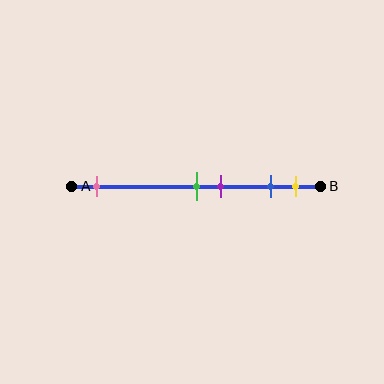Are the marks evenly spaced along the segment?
No, the marks are not evenly spaced.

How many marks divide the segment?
There are 5 marks dividing the segment.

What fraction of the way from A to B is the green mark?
The green mark is approximately 50% (0.5) of the way from A to B.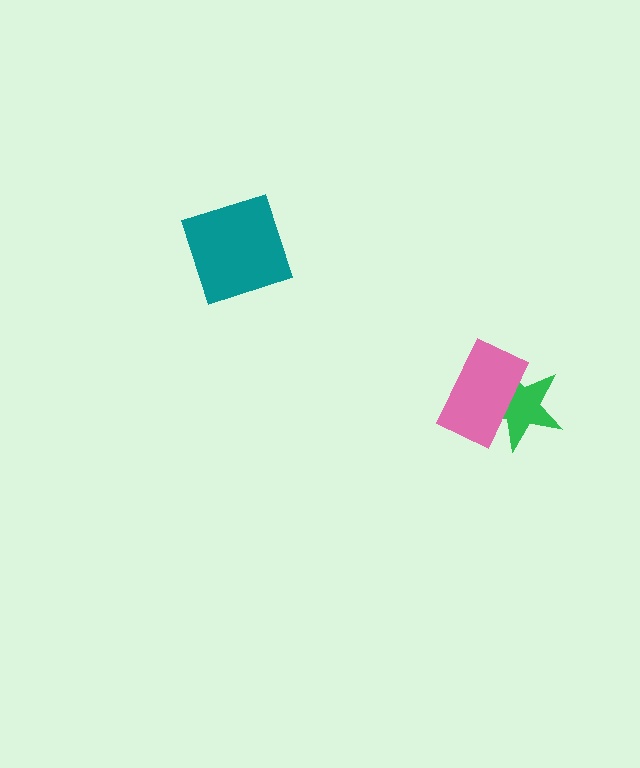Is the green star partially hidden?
Yes, it is partially covered by another shape.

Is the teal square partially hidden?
No, no other shape covers it.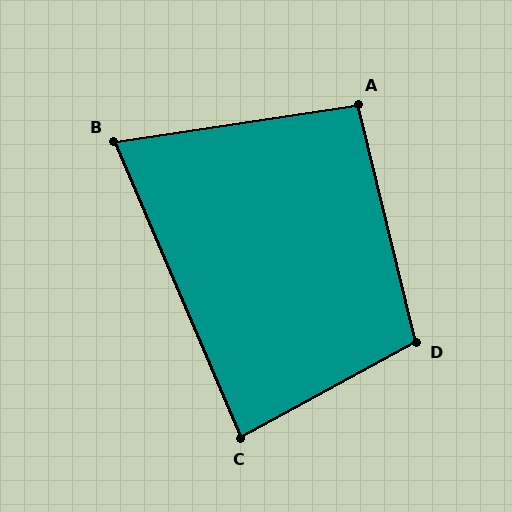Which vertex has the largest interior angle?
D, at approximately 105 degrees.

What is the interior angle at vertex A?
Approximately 95 degrees (obtuse).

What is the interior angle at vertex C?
Approximately 85 degrees (acute).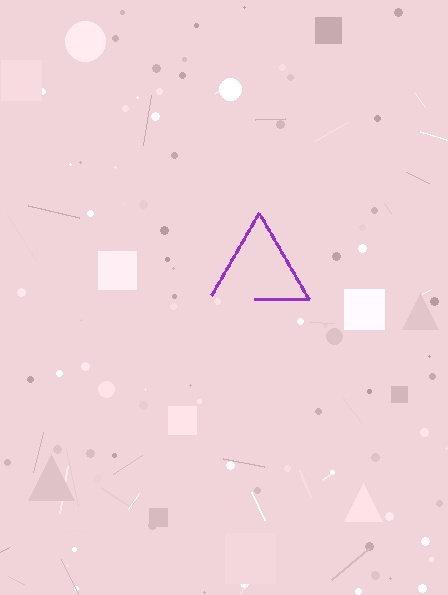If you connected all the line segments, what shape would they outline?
They would outline a triangle.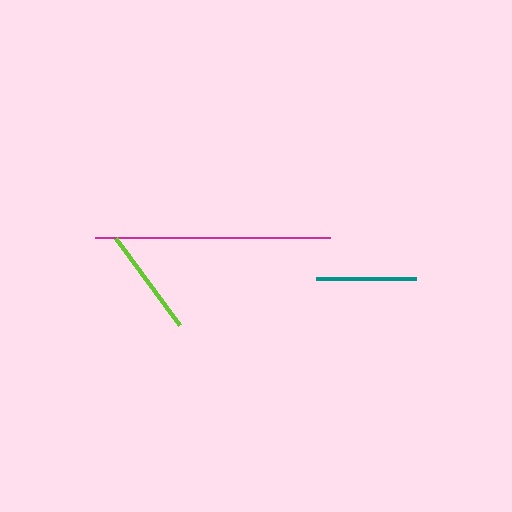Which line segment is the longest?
The magenta line is the longest at approximately 235 pixels.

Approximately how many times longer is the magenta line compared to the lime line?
The magenta line is approximately 2.2 times the length of the lime line.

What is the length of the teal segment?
The teal segment is approximately 101 pixels long.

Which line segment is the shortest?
The teal line is the shortest at approximately 101 pixels.